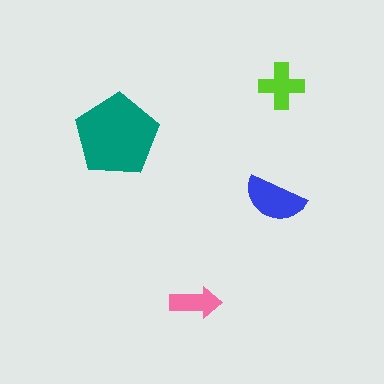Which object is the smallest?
The pink arrow.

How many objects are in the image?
There are 4 objects in the image.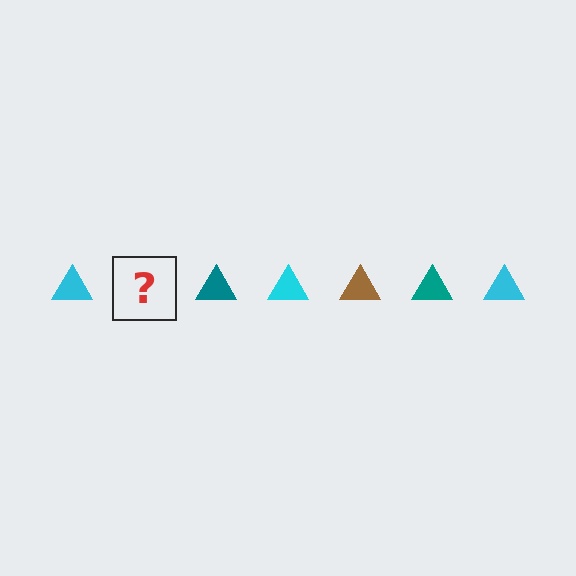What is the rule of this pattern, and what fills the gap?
The rule is that the pattern cycles through cyan, brown, teal triangles. The gap should be filled with a brown triangle.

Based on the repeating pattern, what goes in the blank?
The blank should be a brown triangle.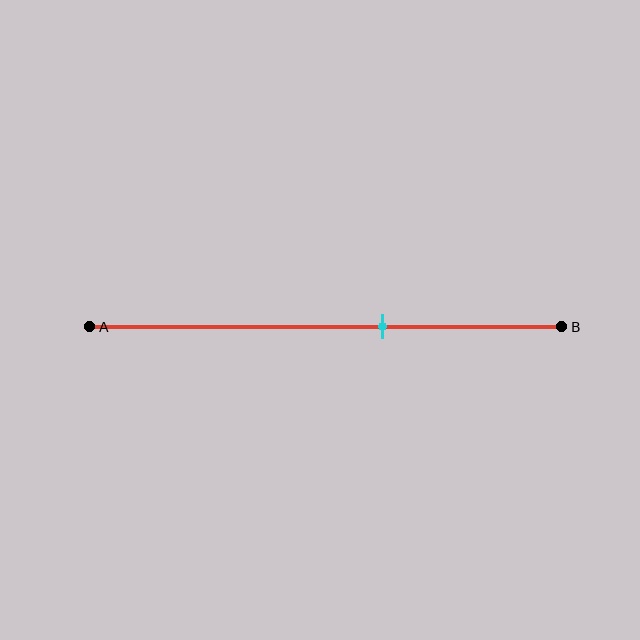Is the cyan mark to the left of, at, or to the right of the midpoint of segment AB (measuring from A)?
The cyan mark is to the right of the midpoint of segment AB.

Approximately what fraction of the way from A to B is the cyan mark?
The cyan mark is approximately 60% of the way from A to B.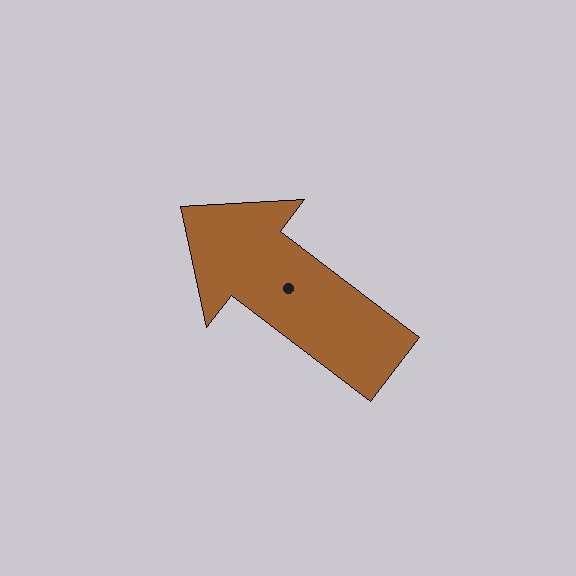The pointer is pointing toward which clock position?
Roughly 10 o'clock.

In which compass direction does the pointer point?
Northwest.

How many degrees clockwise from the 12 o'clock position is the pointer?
Approximately 307 degrees.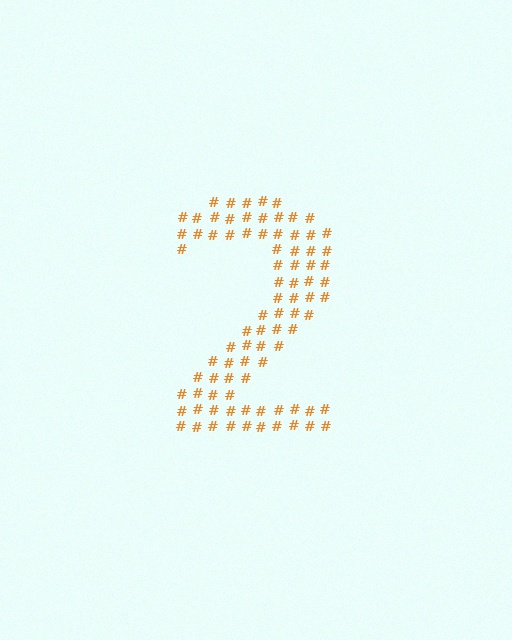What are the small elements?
The small elements are hash symbols.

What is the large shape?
The large shape is the digit 2.